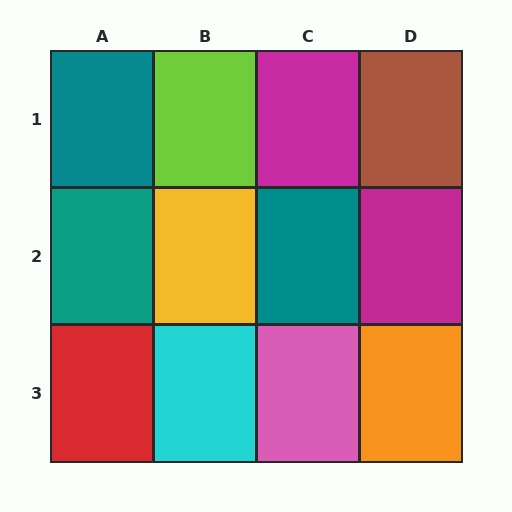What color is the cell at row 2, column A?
Teal.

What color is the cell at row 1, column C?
Magenta.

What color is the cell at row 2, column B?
Yellow.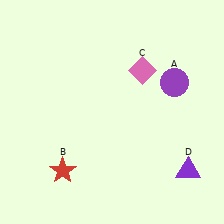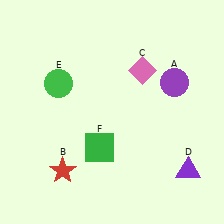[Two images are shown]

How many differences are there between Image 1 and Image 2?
There are 2 differences between the two images.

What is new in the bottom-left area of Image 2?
A green square (F) was added in the bottom-left area of Image 2.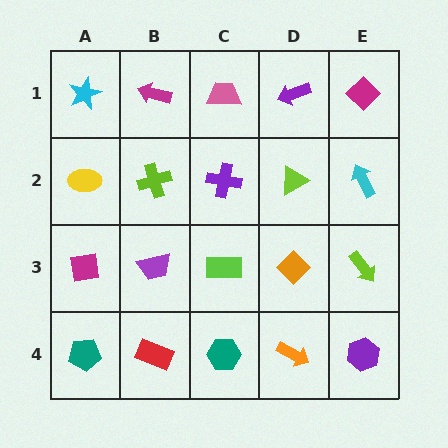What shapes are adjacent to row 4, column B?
A purple trapezoid (row 3, column B), a teal pentagon (row 4, column A), a teal hexagon (row 4, column C).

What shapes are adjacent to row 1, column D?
A lime triangle (row 2, column D), a pink trapezoid (row 1, column C), a magenta diamond (row 1, column E).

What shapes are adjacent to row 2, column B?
A magenta arrow (row 1, column B), a purple trapezoid (row 3, column B), a yellow ellipse (row 2, column A), a purple cross (row 2, column C).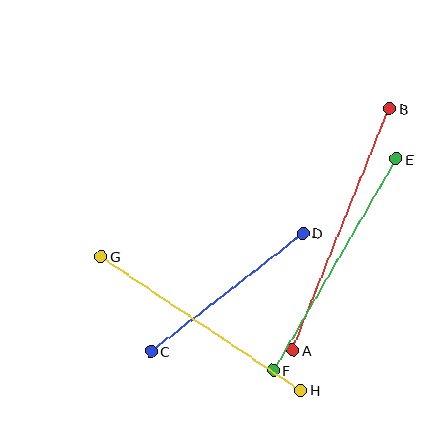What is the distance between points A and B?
The distance is approximately 260 pixels.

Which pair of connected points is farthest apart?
Points A and B are farthest apart.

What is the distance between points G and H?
The distance is approximately 240 pixels.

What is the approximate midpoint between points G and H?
The midpoint is at approximately (201, 323) pixels.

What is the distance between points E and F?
The distance is approximately 245 pixels.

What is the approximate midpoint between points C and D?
The midpoint is at approximately (227, 292) pixels.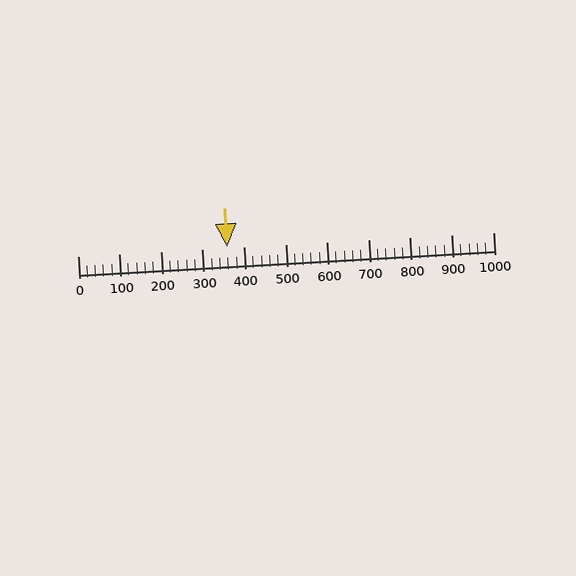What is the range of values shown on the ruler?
The ruler shows values from 0 to 1000.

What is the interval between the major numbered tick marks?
The major tick marks are spaced 100 units apart.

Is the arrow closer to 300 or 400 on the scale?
The arrow is closer to 400.